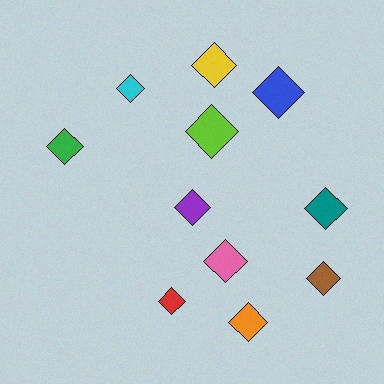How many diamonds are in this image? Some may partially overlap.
There are 11 diamonds.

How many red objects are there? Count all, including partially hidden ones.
There is 1 red object.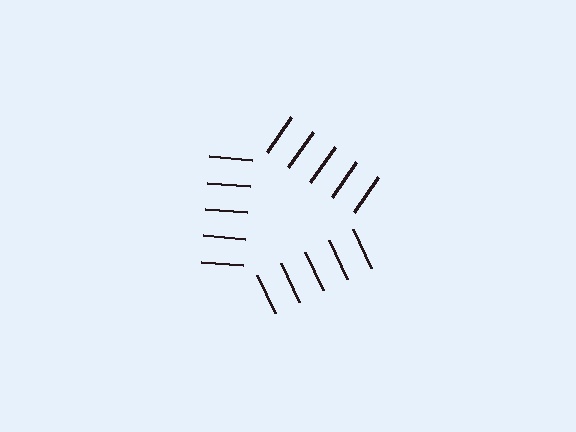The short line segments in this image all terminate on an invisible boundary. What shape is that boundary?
An illusory triangle — the line segments terminate on its edges but no continuous stroke is drawn.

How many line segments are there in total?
15 — 5 along each of the 3 edges.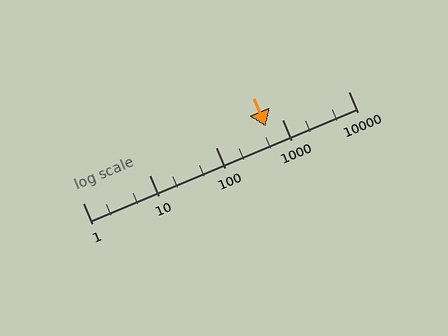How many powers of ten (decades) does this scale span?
The scale spans 4 decades, from 1 to 10000.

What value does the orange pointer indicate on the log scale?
The pointer indicates approximately 570.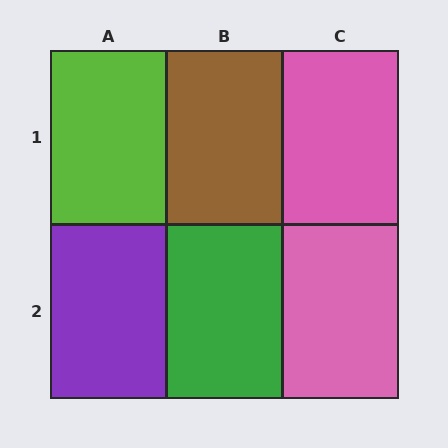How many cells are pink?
2 cells are pink.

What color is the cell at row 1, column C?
Pink.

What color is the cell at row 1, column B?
Brown.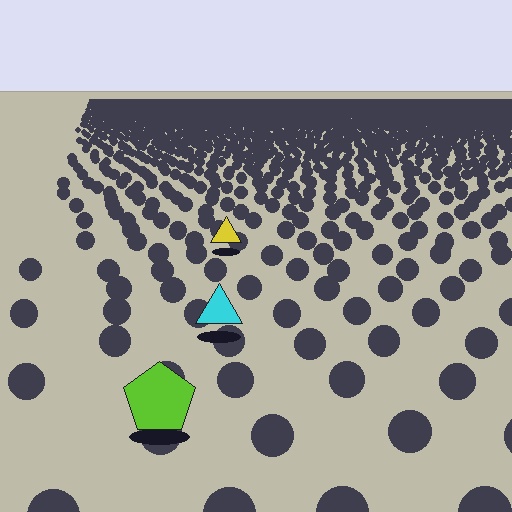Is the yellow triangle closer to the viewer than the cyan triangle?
No. The cyan triangle is closer — you can tell from the texture gradient: the ground texture is coarser near it.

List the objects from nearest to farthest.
From nearest to farthest: the lime pentagon, the cyan triangle, the yellow triangle.